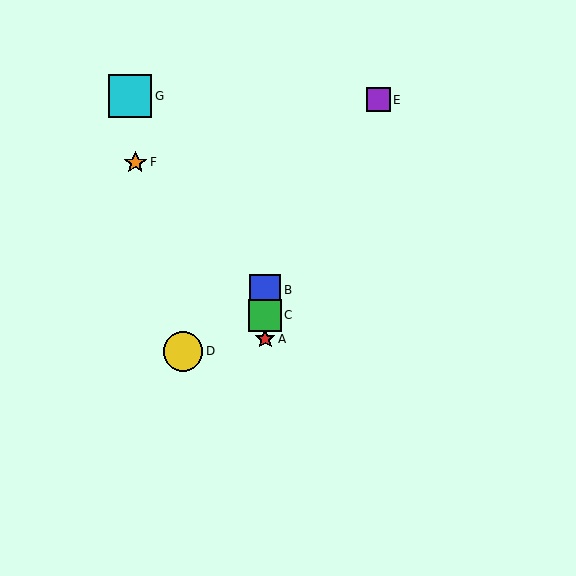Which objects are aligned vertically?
Objects A, B, C are aligned vertically.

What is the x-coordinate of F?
Object F is at x≈135.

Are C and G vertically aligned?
No, C is at x≈265 and G is at x≈130.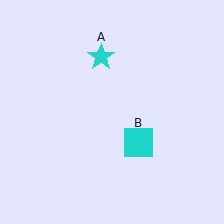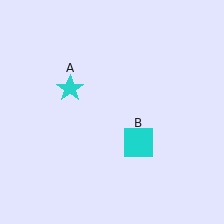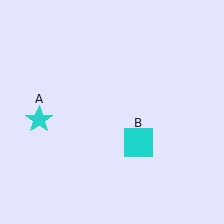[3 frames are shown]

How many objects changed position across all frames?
1 object changed position: cyan star (object A).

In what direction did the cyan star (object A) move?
The cyan star (object A) moved down and to the left.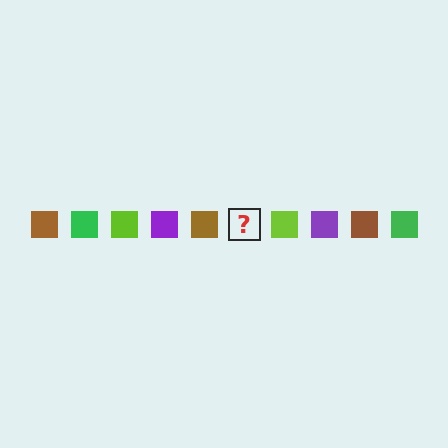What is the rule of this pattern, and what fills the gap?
The rule is that the pattern cycles through brown, green, lime, purple squares. The gap should be filled with a green square.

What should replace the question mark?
The question mark should be replaced with a green square.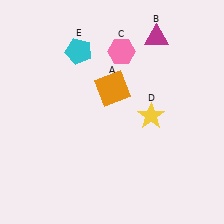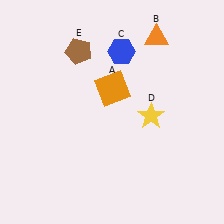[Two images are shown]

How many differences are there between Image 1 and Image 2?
There are 3 differences between the two images.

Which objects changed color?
B changed from magenta to orange. C changed from pink to blue. E changed from cyan to brown.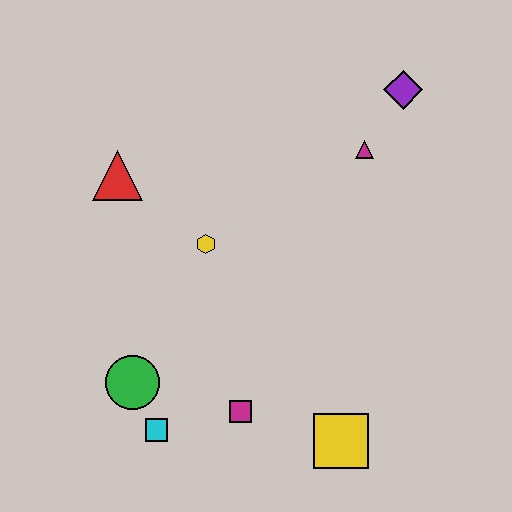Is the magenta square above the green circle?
No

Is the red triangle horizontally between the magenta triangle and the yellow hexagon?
No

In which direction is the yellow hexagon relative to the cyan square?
The yellow hexagon is above the cyan square.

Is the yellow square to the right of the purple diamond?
No